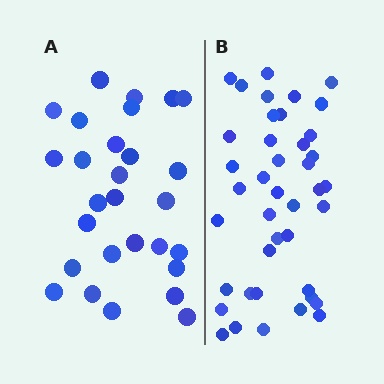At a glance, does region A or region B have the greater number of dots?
Region B (the right region) has more dots.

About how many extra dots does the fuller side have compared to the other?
Region B has approximately 15 more dots than region A.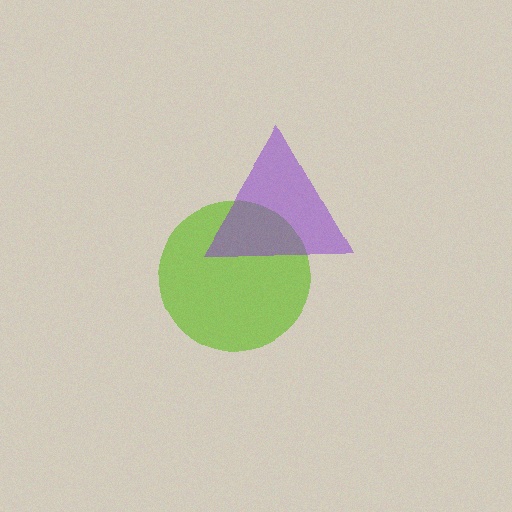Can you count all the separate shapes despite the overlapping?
Yes, there are 2 separate shapes.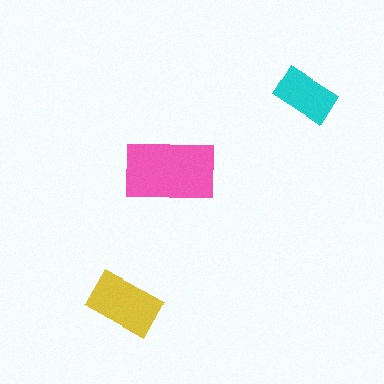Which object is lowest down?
The yellow rectangle is bottommost.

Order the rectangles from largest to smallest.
the pink one, the yellow one, the cyan one.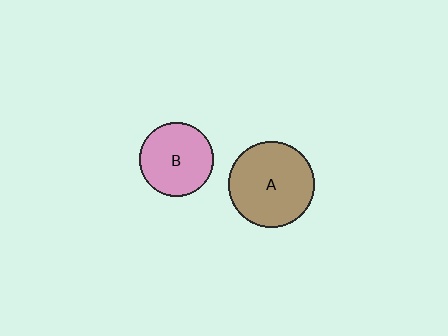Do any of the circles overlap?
No, none of the circles overlap.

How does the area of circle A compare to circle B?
Approximately 1.4 times.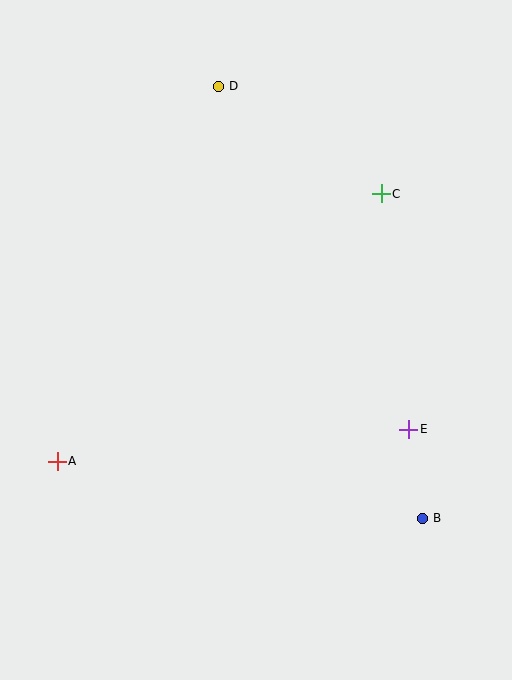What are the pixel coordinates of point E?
Point E is at (408, 429).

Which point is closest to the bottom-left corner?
Point A is closest to the bottom-left corner.